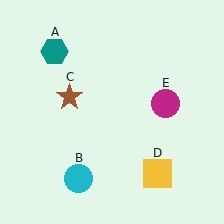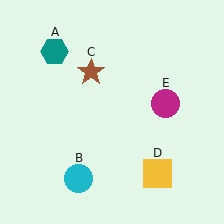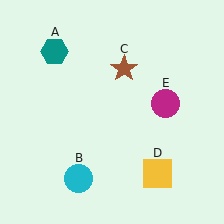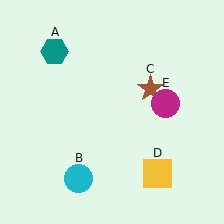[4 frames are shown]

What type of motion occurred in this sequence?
The brown star (object C) rotated clockwise around the center of the scene.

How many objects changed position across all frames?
1 object changed position: brown star (object C).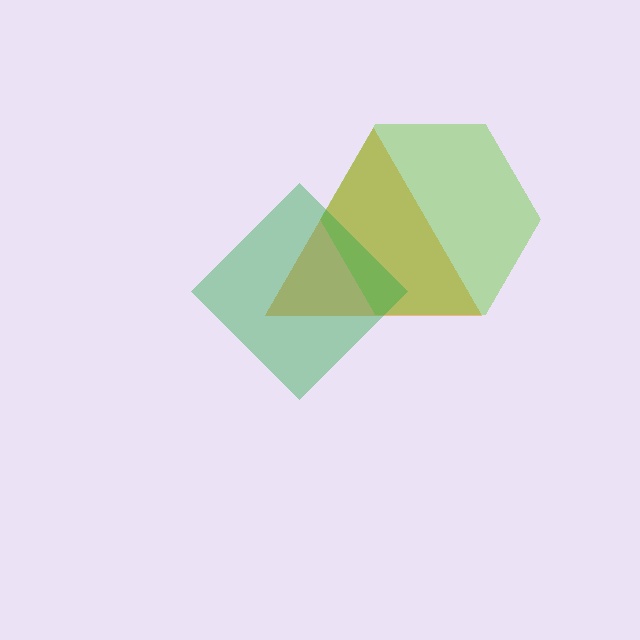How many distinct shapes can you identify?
There are 3 distinct shapes: an orange triangle, a lime hexagon, a green diamond.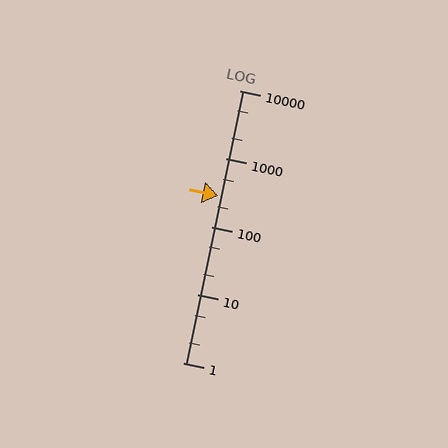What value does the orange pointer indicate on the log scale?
The pointer indicates approximately 280.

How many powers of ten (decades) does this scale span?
The scale spans 4 decades, from 1 to 10000.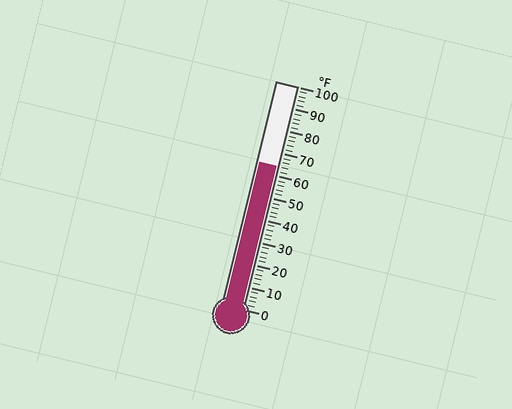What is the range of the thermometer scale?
The thermometer scale ranges from 0°F to 100°F.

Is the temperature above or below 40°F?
The temperature is above 40°F.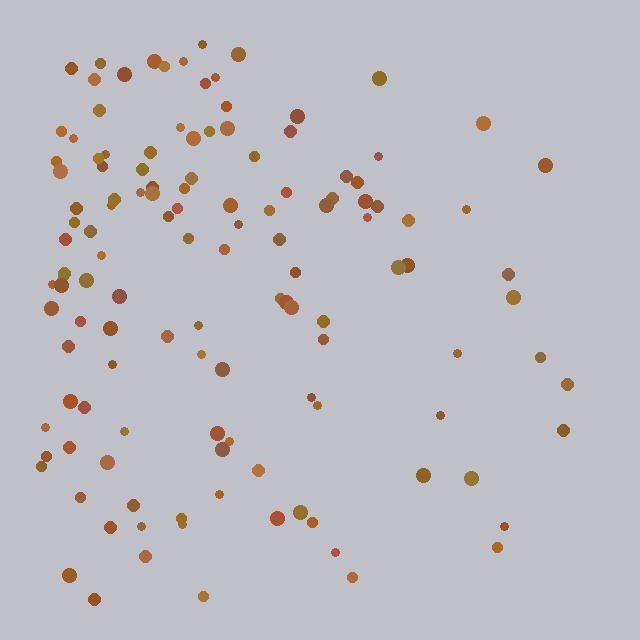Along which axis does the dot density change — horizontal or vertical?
Horizontal.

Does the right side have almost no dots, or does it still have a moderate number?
Still a moderate number, just noticeably fewer than the left.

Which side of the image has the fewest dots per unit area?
The right.